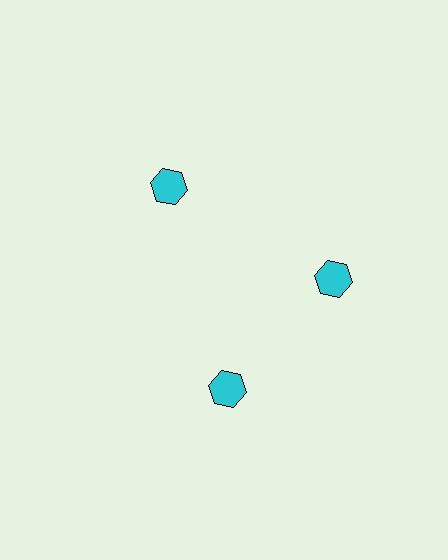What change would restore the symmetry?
The symmetry would be restored by rotating it back into even spacing with its neighbors so that all 3 hexagons sit at equal angles and equal distance from the center.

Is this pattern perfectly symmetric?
No. The 3 cyan hexagons are arranged in a ring, but one element near the 7 o'clock position is rotated out of alignment along the ring, breaking the 3-fold rotational symmetry.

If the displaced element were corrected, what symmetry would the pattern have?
It would have 3-fold rotational symmetry — the pattern would map onto itself every 120 degrees.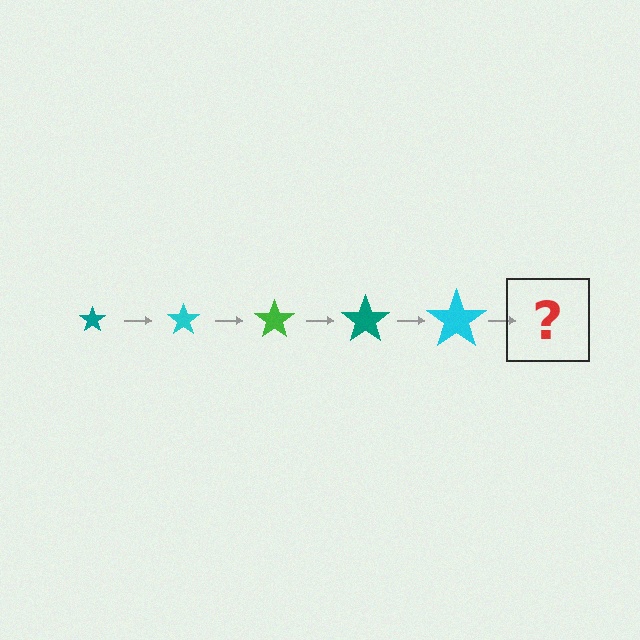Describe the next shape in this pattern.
It should be a green star, larger than the previous one.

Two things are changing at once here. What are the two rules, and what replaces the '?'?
The two rules are that the star grows larger each step and the color cycles through teal, cyan, and green. The '?' should be a green star, larger than the previous one.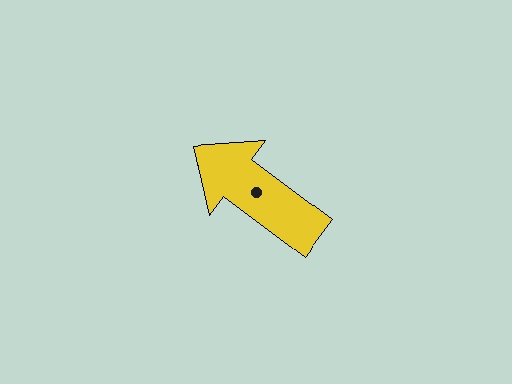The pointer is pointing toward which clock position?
Roughly 10 o'clock.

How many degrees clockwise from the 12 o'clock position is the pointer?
Approximately 307 degrees.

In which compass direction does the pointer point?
Northwest.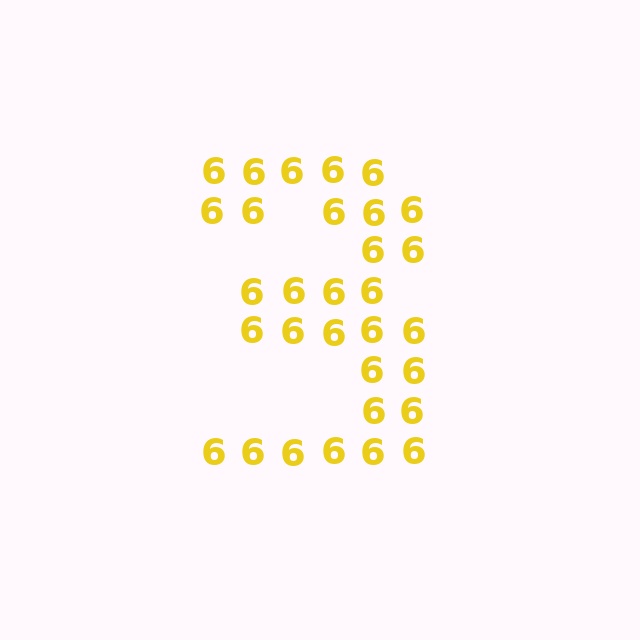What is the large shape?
The large shape is the digit 3.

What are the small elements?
The small elements are digit 6's.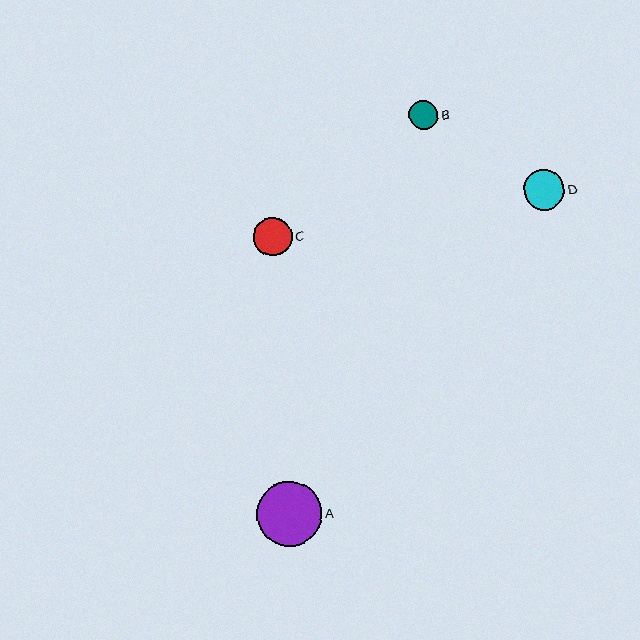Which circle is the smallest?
Circle B is the smallest with a size of approximately 29 pixels.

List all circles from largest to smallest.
From largest to smallest: A, D, C, B.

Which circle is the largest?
Circle A is the largest with a size of approximately 65 pixels.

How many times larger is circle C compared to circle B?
Circle C is approximately 1.3 times the size of circle B.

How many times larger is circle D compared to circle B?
Circle D is approximately 1.4 times the size of circle B.